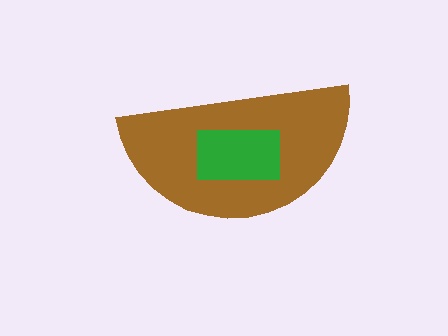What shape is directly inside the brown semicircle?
The green rectangle.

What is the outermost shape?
The brown semicircle.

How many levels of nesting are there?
2.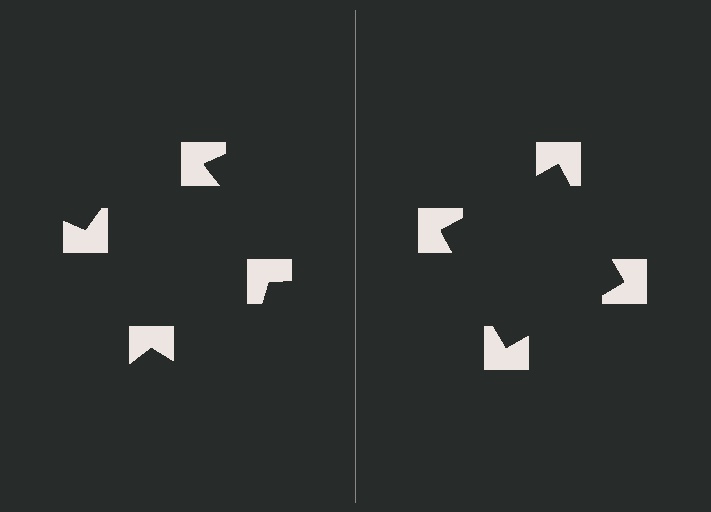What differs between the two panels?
The notched squares are positioned identically on both sides; only the wedge orientations differ. On the right they align to a square; on the left they are misaligned.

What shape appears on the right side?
An illusory square.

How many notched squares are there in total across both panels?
8 — 4 on each side.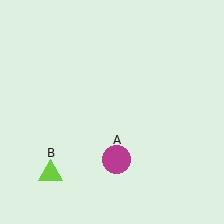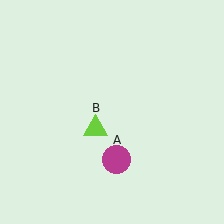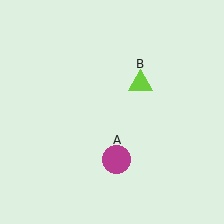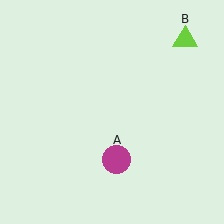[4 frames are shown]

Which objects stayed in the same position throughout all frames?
Magenta circle (object A) remained stationary.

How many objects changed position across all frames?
1 object changed position: lime triangle (object B).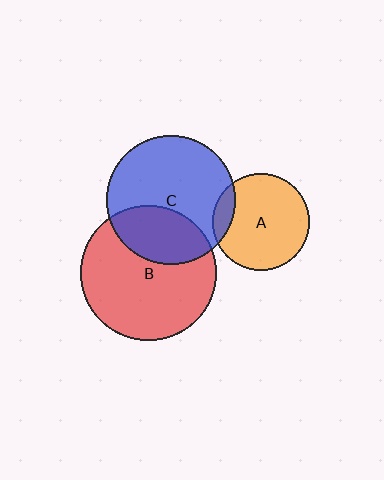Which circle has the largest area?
Circle B (red).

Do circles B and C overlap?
Yes.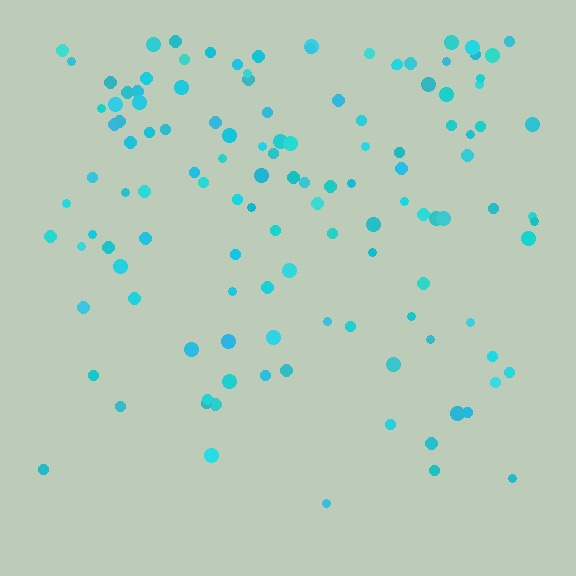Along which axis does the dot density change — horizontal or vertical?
Vertical.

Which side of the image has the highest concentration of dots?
The top.